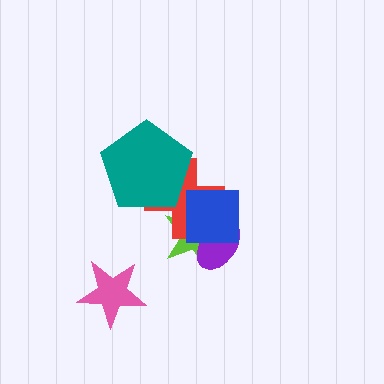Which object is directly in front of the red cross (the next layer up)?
The teal pentagon is directly in front of the red cross.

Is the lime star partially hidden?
Yes, it is partially covered by another shape.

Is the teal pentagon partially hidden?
No, no other shape covers it.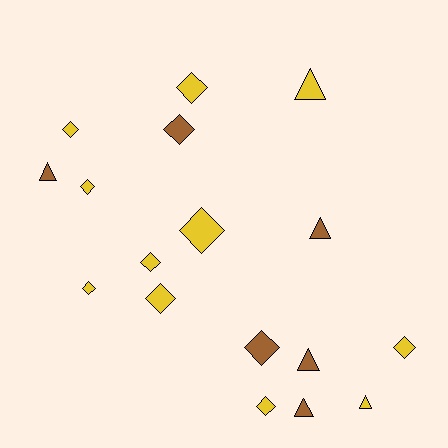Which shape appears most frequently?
Diamond, with 11 objects.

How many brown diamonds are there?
There are 2 brown diamonds.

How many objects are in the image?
There are 17 objects.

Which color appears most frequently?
Yellow, with 11 objects.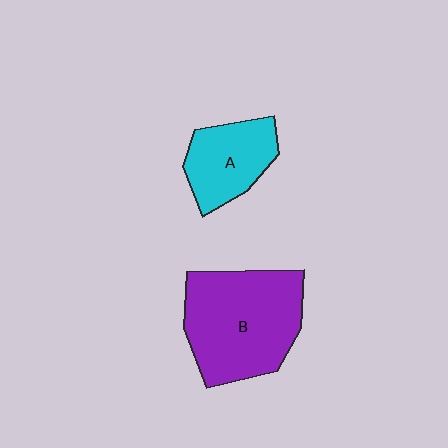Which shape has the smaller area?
Shape A (cyan).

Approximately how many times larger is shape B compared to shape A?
Approximately 1.8 times.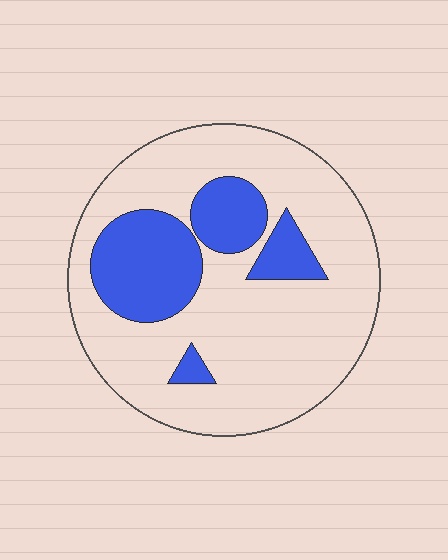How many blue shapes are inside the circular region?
4.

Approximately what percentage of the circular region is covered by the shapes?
Approximately 25%.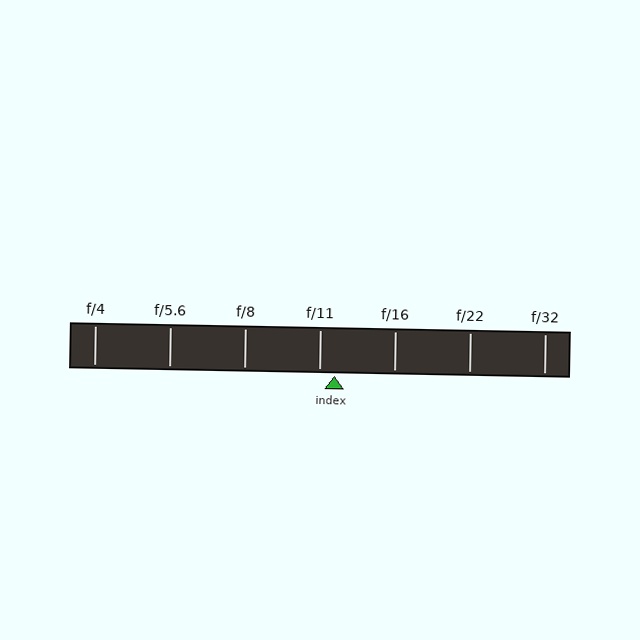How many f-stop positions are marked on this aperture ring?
There are 7 f-stop positions marked.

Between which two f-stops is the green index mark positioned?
The index mark is between f/11 and f/16.